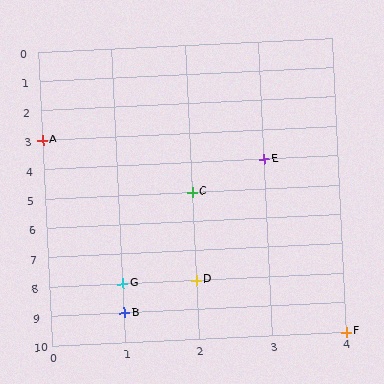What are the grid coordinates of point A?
Point A is at grid coordinates (0, 3).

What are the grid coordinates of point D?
Point D is at grid coordinates (2, 8).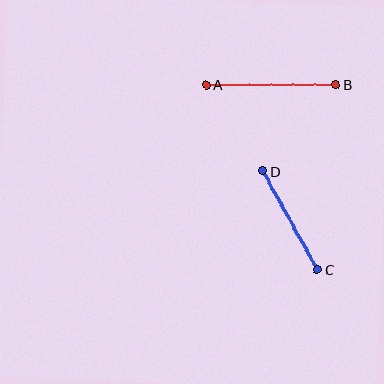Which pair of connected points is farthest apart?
Points A and B are farthest apart.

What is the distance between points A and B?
The distance is approximately 129 pixels.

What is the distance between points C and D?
The distance is approximately 113 pixels.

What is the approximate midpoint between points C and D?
The midpoint is at approximately (290, 220) pixels.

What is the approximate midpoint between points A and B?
The midpoint is at approximately (271, 85) pixels.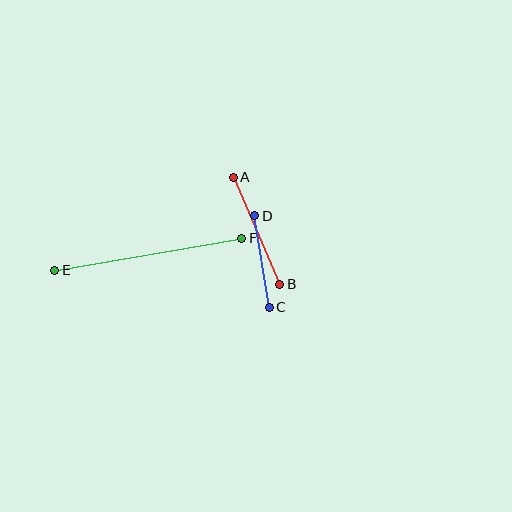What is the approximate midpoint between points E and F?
The midpoint is at approximately (148, 254) pixels.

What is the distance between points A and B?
The distance is approximately 117 pixels.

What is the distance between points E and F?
The distance is approximately 190 pixels.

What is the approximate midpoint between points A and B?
The midpoint is at approximately (257, 231) pixels.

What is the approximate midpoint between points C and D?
The midpoint is at approximately (262, 262) pixels.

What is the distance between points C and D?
The distance is approximately 93 pixels.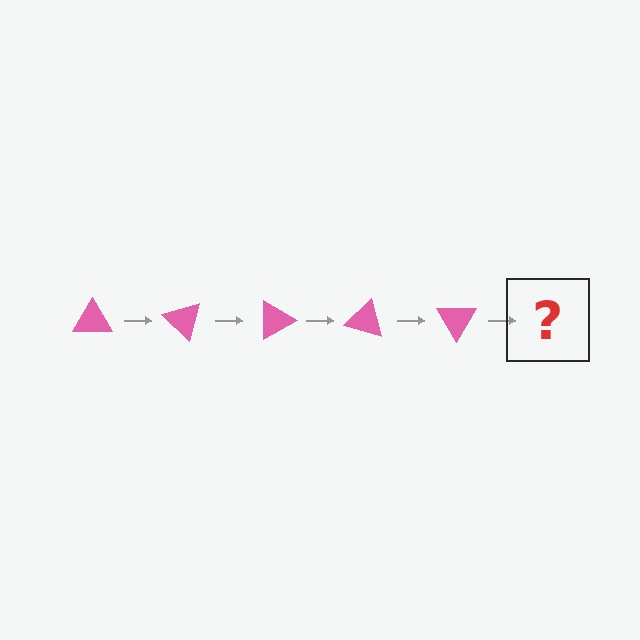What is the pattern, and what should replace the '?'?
The pattern is that the triangle rotates 45 degrees each step. The '?' should be a pink triangle rotated 225 degrees.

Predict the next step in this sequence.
The next step is a pink triangle rotated 225 degrees.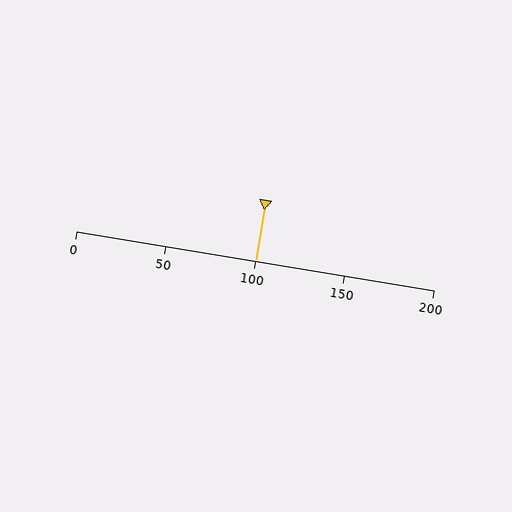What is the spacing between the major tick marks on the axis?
The major ticks are spaced 50 apart.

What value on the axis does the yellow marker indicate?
The marker indicates approximately 100.